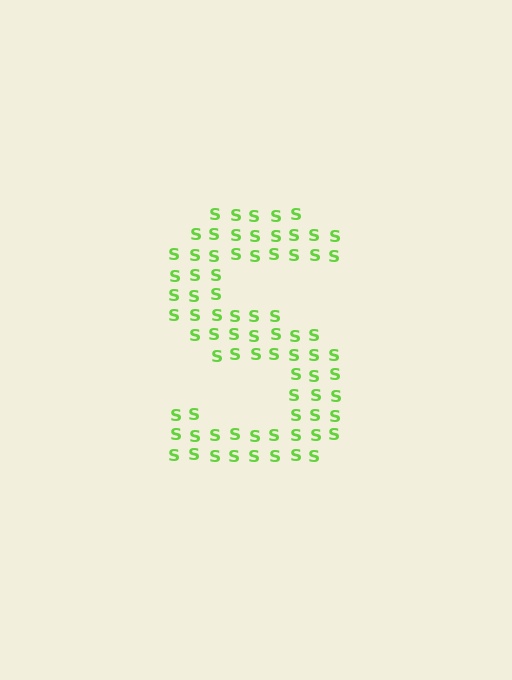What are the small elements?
The small elements are letter S's.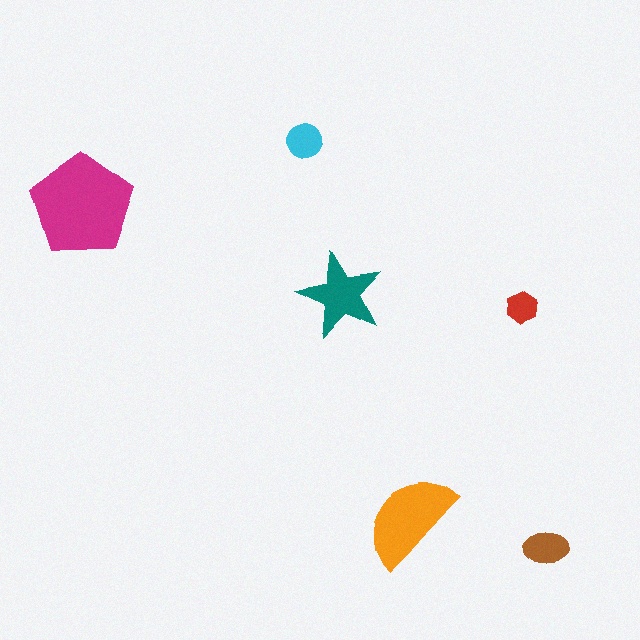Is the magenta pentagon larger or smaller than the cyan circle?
Larger.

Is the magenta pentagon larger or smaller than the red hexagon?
Larger.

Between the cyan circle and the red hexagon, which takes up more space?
The cyan circle.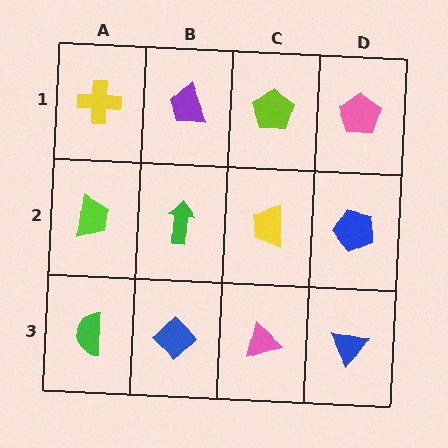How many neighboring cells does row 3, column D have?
2.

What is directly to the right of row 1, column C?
A pink pentagon.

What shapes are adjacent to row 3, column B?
A green arrow (row 2, column B), a green semicircle (row 3, column A), a pink triangle (row 3, column C).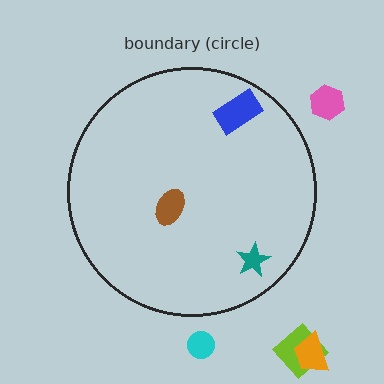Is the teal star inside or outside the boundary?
Inside.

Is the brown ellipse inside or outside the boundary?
Inside.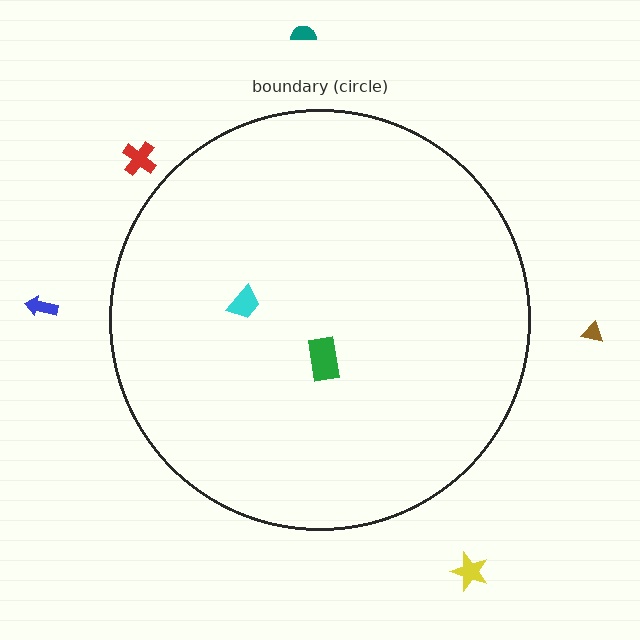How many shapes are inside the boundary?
2 inside, 5 outside.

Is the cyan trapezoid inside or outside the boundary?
Inside.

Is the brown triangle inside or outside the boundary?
Outside.